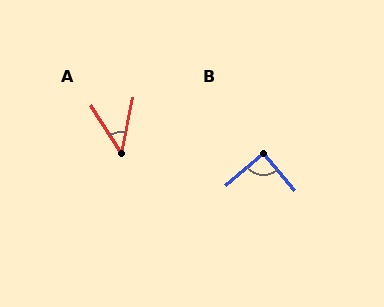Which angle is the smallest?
A, at approximately 44 degrees.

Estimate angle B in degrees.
Approximately 90 degrees.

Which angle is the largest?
B, at approximately 90 degrees.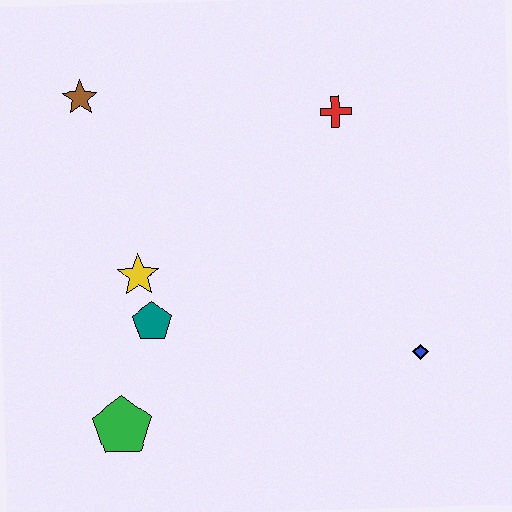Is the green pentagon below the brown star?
Yes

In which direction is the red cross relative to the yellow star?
The red cross is to the right of the yellow star.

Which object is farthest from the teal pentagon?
The red cross is farthest from the teal pentagon.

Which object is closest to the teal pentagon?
The yellow star is closest to the teal pentagon.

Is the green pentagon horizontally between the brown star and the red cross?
Yes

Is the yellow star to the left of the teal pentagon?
Yes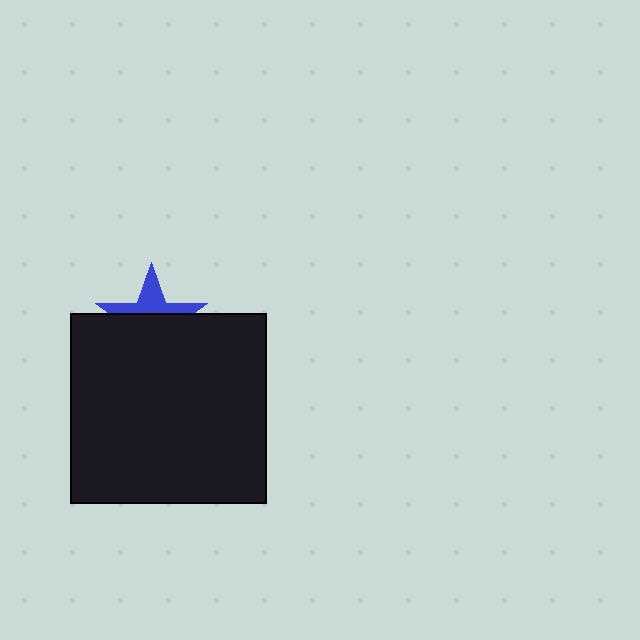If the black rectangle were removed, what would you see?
You would see the complete blue star.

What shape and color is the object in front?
The object in front is a black rectangle.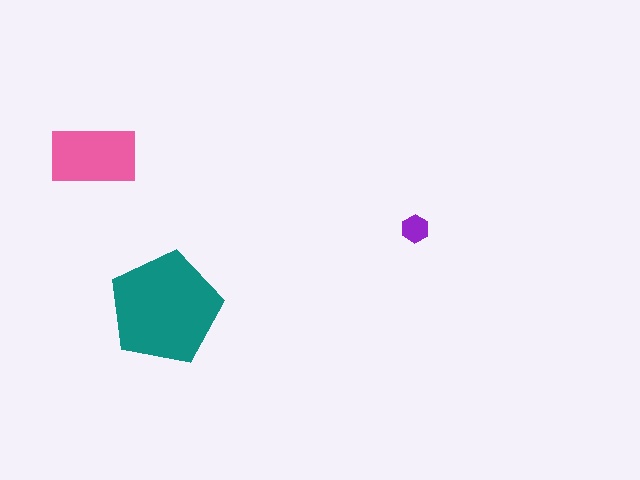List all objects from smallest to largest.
The purple hexagon, the pink rectangle, the teal pentagon.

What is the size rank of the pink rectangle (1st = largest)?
2nd.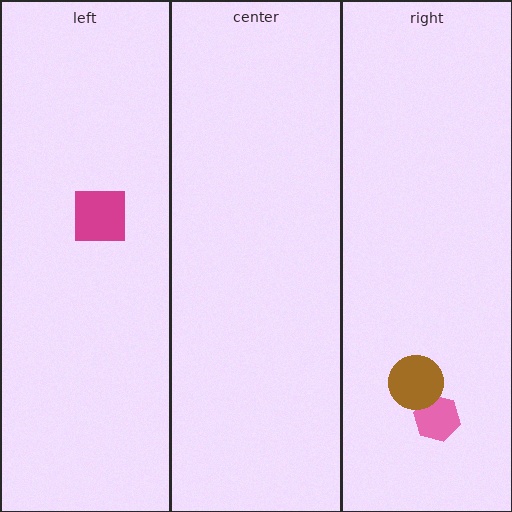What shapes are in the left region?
The magenta square.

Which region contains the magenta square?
The left region.